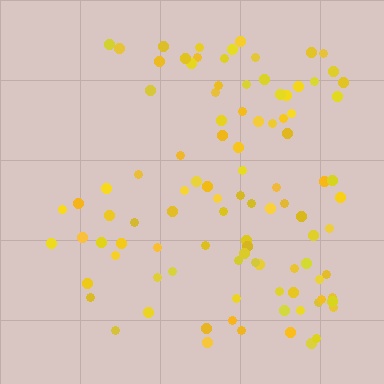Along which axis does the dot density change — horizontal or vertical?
Horizontal.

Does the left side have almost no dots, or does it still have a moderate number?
Still a moderate number, just noticeably fewer than the right.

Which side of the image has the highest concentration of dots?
The right.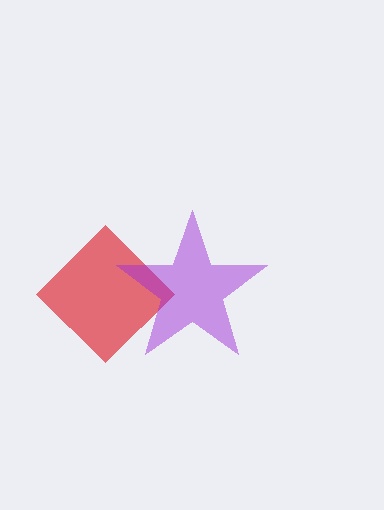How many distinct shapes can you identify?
There are 2 distinct shapes: a red diamond, a purple star.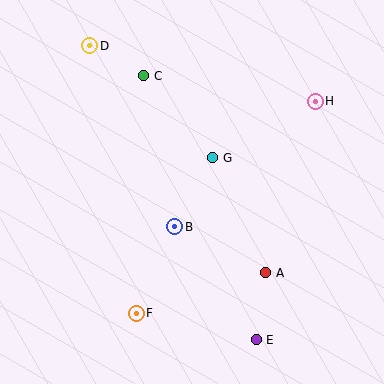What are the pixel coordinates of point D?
Point D is at (90, 46).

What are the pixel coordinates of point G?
Point G is at (213, 158).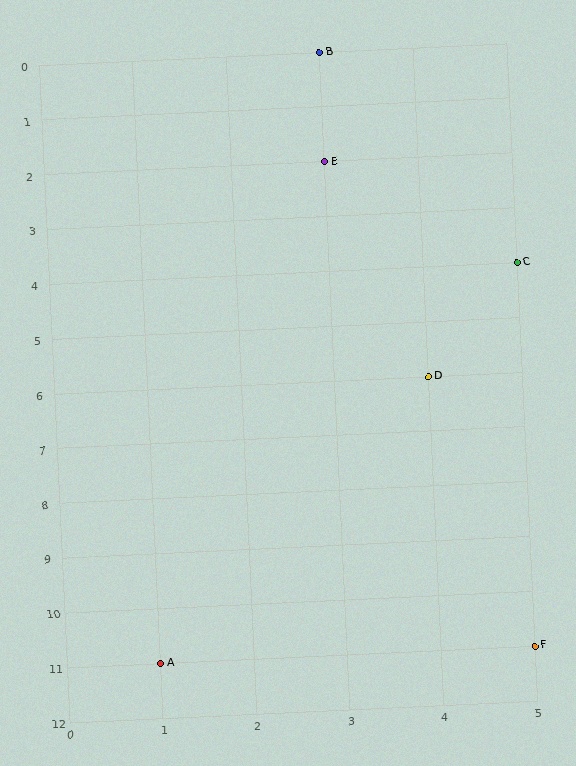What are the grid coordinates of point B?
Point B is at grid coordinates (3, 0).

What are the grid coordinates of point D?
Point D is at grid coordinates (4, 6).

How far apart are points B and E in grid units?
Points B and E are 2 rows apart.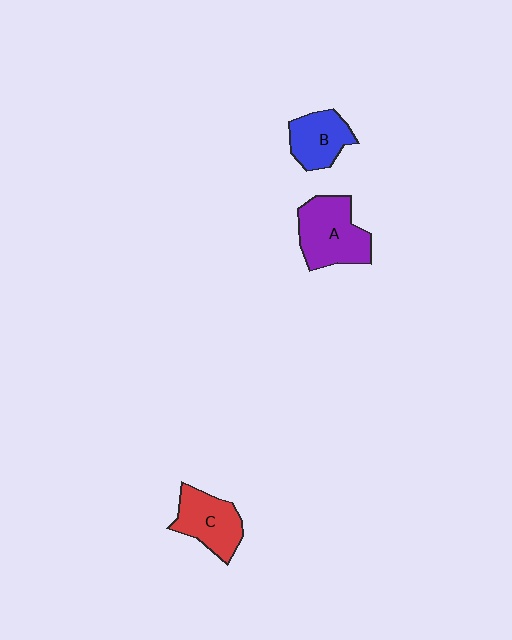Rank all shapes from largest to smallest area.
From largest to smallest: A (purple), C (red), B (blue).